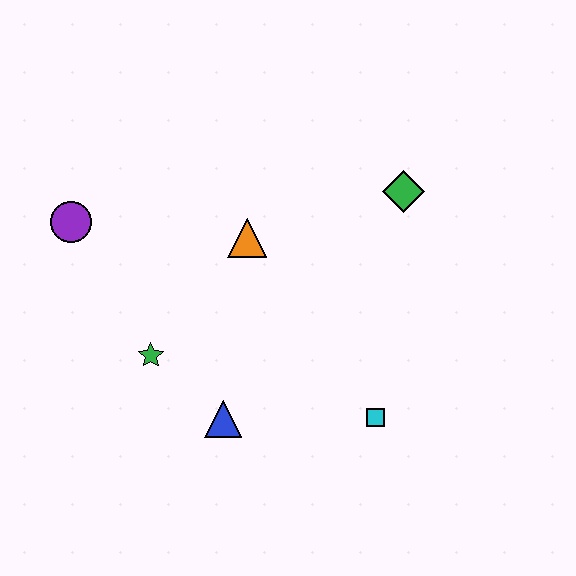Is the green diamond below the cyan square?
No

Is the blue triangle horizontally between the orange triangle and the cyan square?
No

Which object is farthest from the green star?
The green diamond is farthest from the green star.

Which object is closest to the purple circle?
The green star is closest to the purple circle.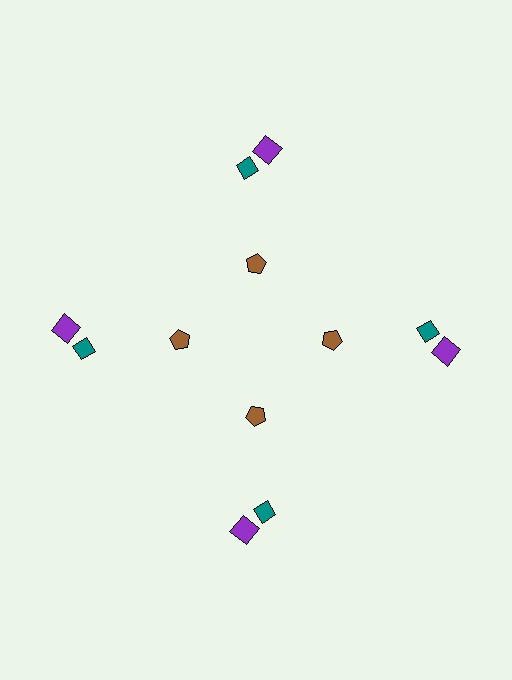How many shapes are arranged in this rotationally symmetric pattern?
There are 12 shapes, arranged in 4 groups of 3.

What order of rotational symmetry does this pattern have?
This pattern has 4-fold rotational symmetry.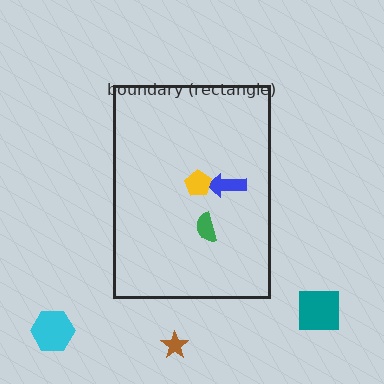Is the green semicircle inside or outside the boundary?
Inside.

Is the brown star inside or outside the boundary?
Outside.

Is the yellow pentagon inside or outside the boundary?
Inside.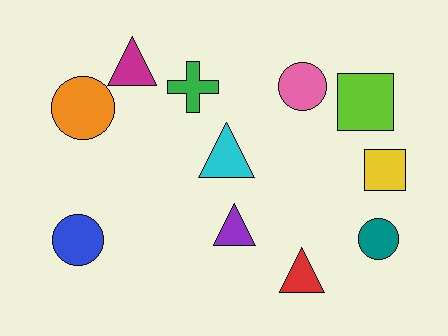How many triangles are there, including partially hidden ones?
There are 4 triangles.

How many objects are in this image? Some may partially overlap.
There are 11 objects.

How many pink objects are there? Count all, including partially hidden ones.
There is 1 pink object.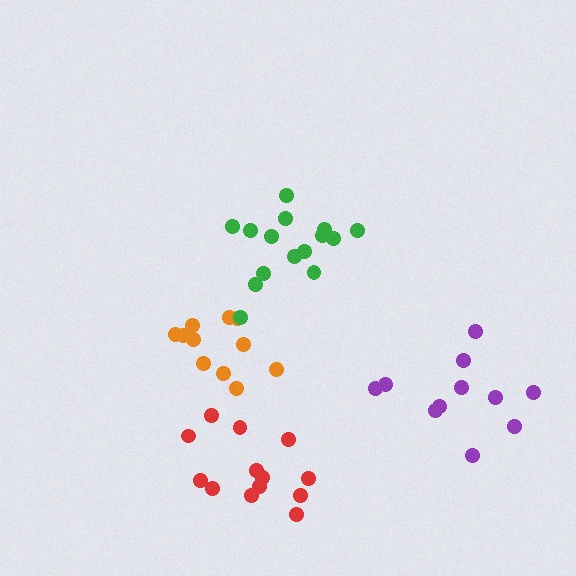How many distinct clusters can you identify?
There are 4 distinct clusters.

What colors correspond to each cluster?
The clusters are colored: red, orange, purple, green.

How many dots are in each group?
Group 1: 13 dots, Group 2: 11 dots, Group 3: 11 dots, Group 4: 16 dots (51 total).